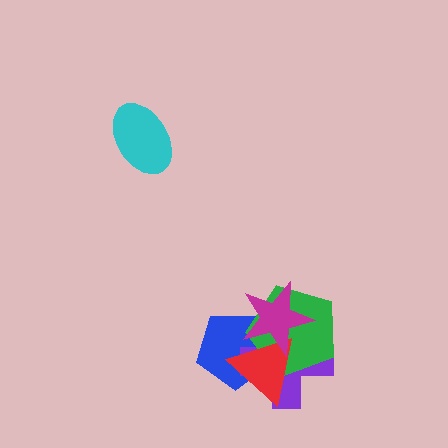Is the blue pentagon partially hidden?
Yes, it is partially covered by another shape.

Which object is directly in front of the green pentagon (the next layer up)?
The red triangle is directly in front of the green pentagon.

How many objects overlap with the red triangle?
4 objects overlap with the red triangle.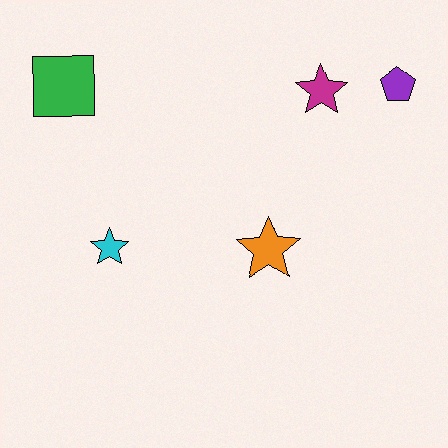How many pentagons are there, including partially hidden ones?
There is 1 pentagon.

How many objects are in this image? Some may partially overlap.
There are 5 objects.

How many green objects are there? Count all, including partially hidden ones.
There is 1 green object.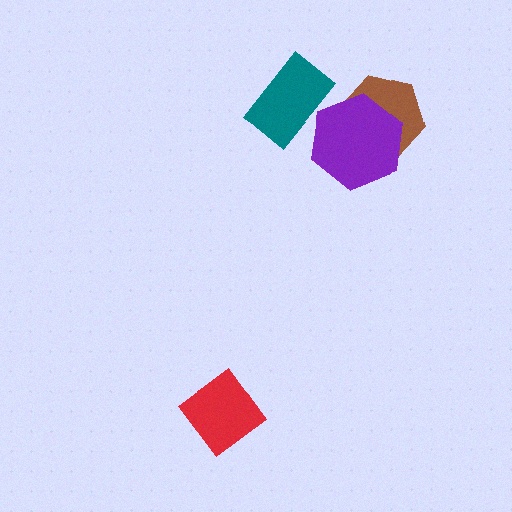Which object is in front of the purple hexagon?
The teal rectangle is in front of the purple hexagon.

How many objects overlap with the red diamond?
0 objects overlap with the red diamond.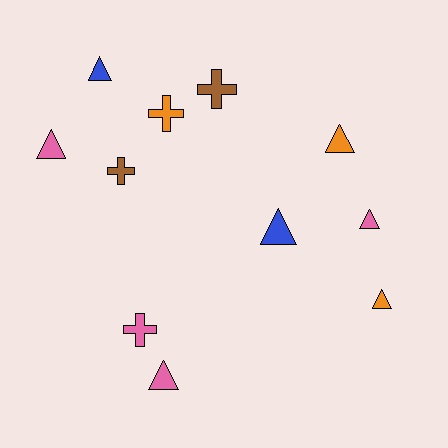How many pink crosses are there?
There is 1 pink cross.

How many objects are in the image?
There are 11 objects.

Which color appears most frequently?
Pink, with 4 objects.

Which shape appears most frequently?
Triangle, with 7 objects.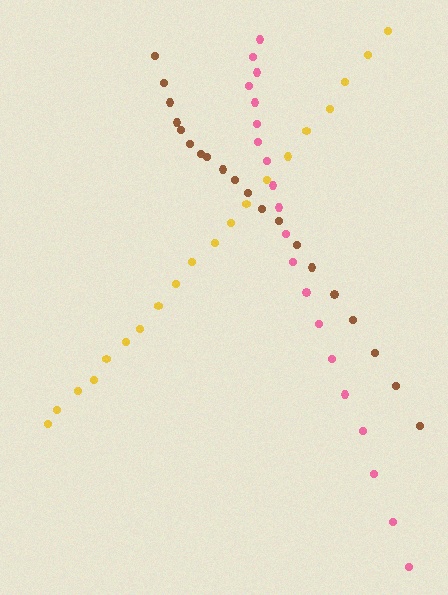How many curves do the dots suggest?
There are 3 distinct paths.